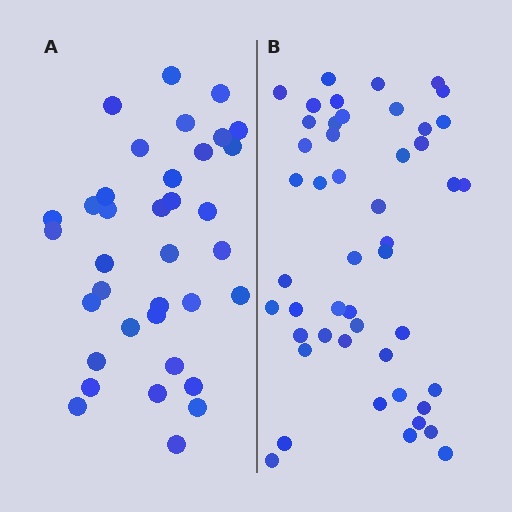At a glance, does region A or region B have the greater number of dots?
Region B (the right region) has more dots.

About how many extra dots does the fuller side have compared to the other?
Region B has roughly 12 or so more dots than region A.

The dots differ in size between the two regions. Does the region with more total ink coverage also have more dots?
No. Region A has more total ink coverage because its dots are larger, but region B actually contains more individual dots. Total area can be misleading — the number of items is what matters here.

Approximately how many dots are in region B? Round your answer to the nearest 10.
About 50 dots. (The exact count is 48, which rounds to 50.)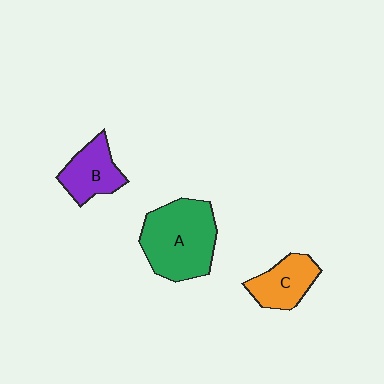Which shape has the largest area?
Shape A (green).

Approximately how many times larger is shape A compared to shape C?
Approximately 1.9 times.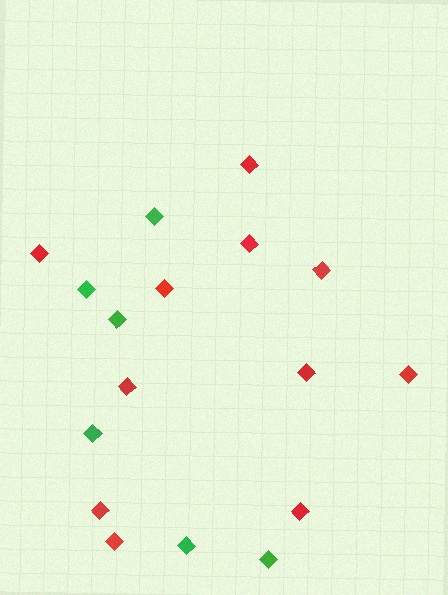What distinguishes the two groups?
There are 2 groups: one group of green diamonds (6) and one group of red diamonds (11).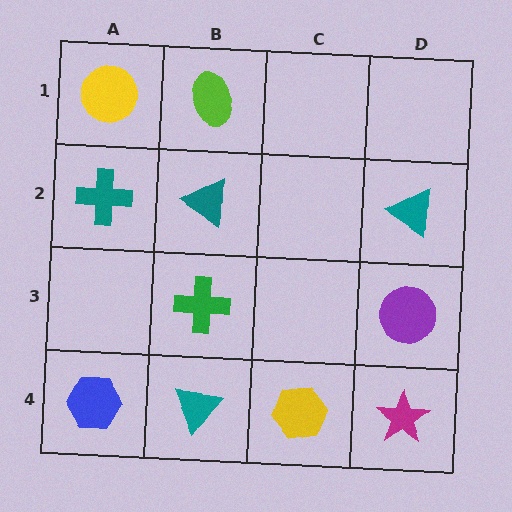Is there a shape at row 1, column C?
No, that cell is empty.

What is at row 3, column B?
A green cross.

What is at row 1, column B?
A lime ellipse.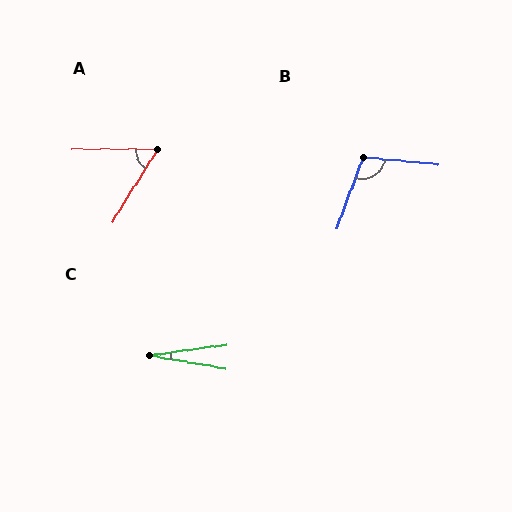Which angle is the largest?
B, at approximately 105 degrees.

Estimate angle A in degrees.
Approximately 58 degrees.